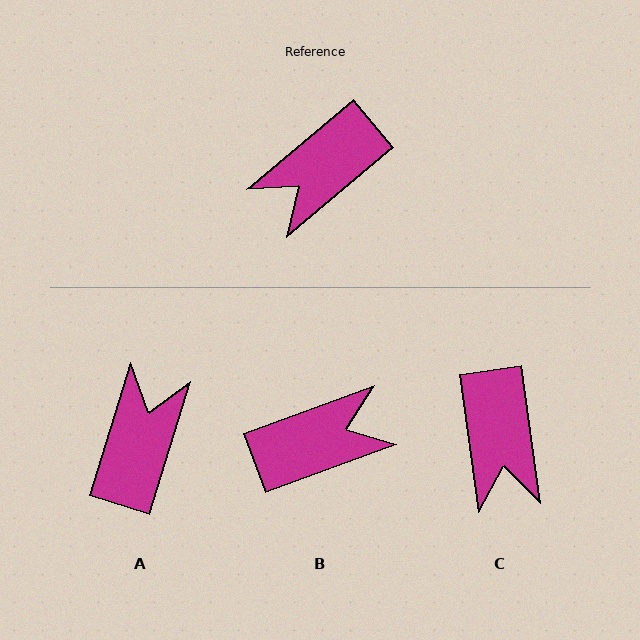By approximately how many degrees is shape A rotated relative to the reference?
Approximately 148 degrees clockwise.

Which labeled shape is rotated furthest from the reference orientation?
B, about 160 degrees away.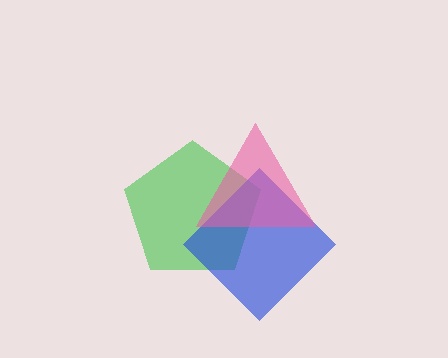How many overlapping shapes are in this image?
There are 3 overlapping shapes in the image.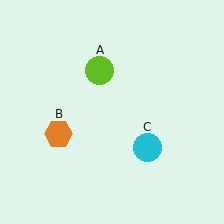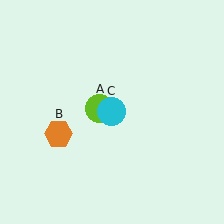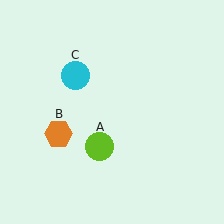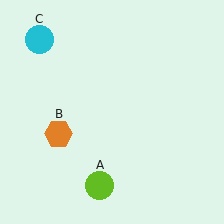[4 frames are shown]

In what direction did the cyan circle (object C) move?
The cyan circle (object C) moved up and to the left.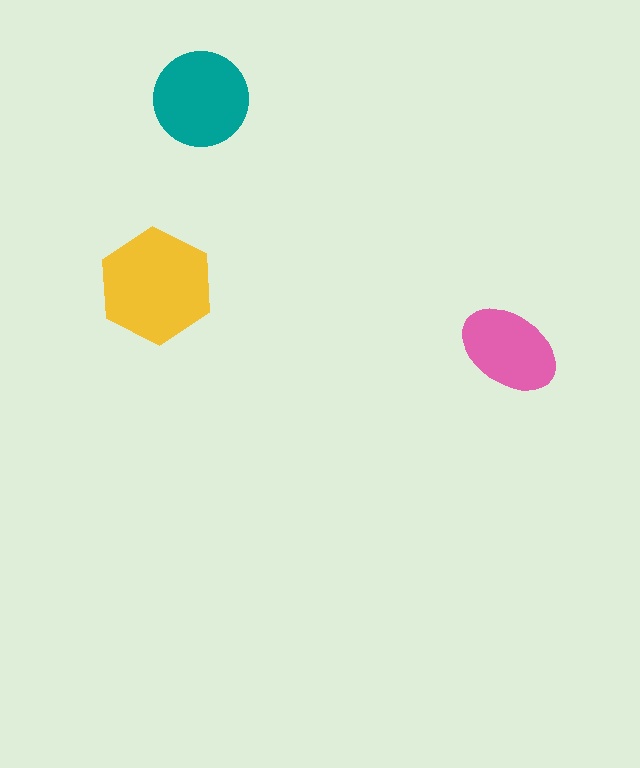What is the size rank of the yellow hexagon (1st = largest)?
1st.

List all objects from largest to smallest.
The yellow hexagon, the teal circle, the pink ellipse.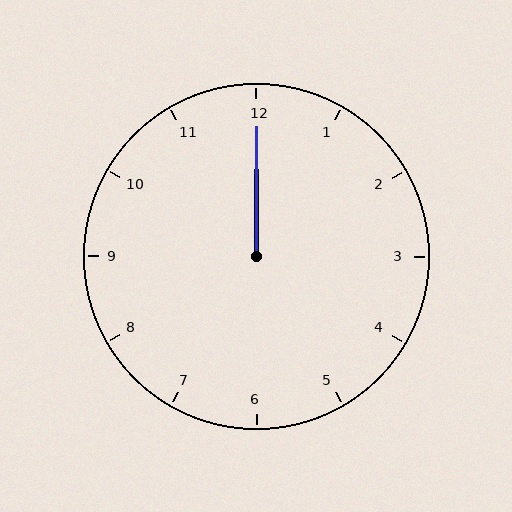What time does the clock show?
12:00.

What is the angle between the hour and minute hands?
Approximately 0 degrees.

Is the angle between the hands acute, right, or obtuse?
It is acute.